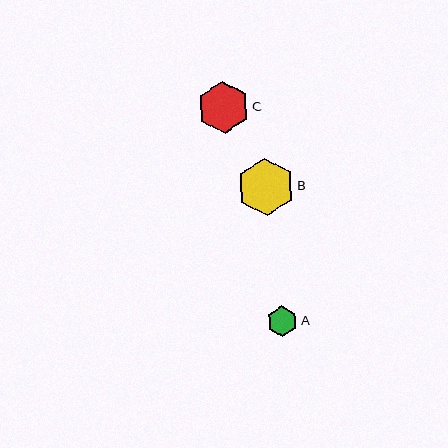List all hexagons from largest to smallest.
From largest to smallest: B, C, A.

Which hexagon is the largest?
Hexagon B is the largest with a size of approximately 57 pixels.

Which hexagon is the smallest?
Hexagon A is the smallest with a size of approximately 31 pixels.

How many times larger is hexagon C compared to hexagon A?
Hexagon C is approximately 1.7 times the size of hexagon A.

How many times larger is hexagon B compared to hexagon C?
Hexagon B is approximately 1.1 times the size of hexagon C.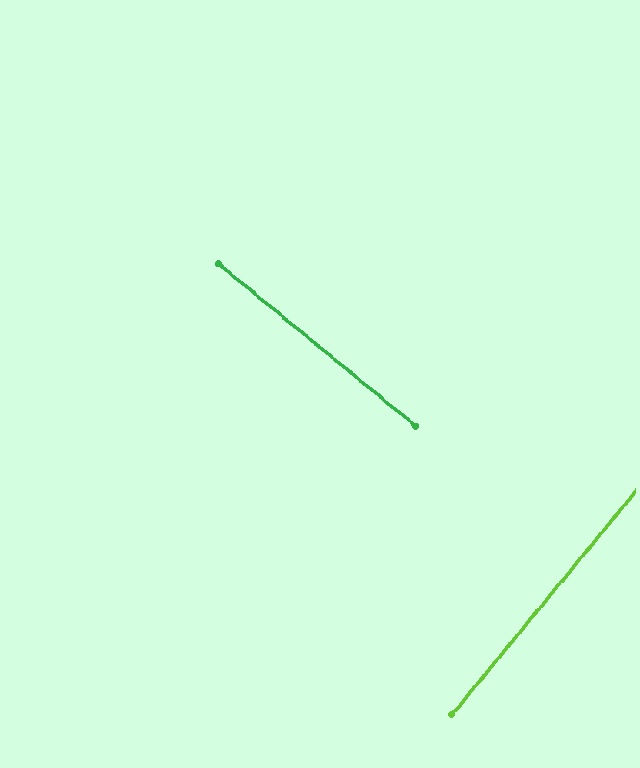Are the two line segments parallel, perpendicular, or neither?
Perpendicular — they meet at approximately 90°.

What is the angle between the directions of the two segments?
Approximately 90 degrees.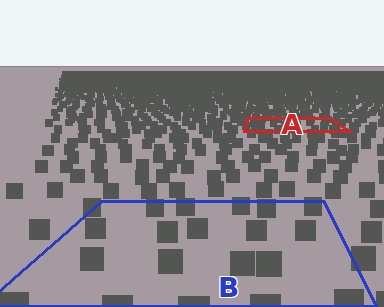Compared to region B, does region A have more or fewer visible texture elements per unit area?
Region A has more texture elements per unit area — they are packed more densely because it is farther away.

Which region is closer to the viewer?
Region B is closer. The texture elements there are larger and more spread out.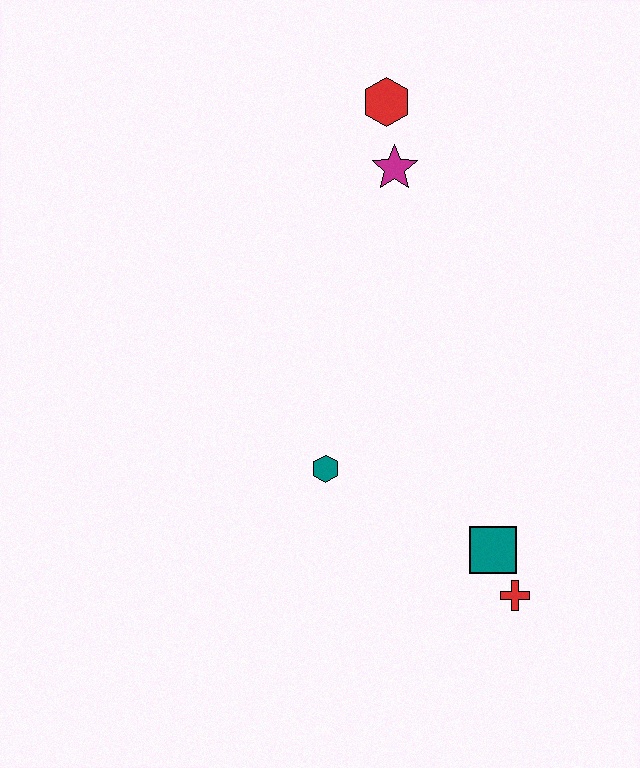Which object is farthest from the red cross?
The red hexagon is farthest from the red cross.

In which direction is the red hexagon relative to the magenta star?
The red hexagon is above the magenta star.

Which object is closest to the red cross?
The teal square is closest to the red cross.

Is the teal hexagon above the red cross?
Yes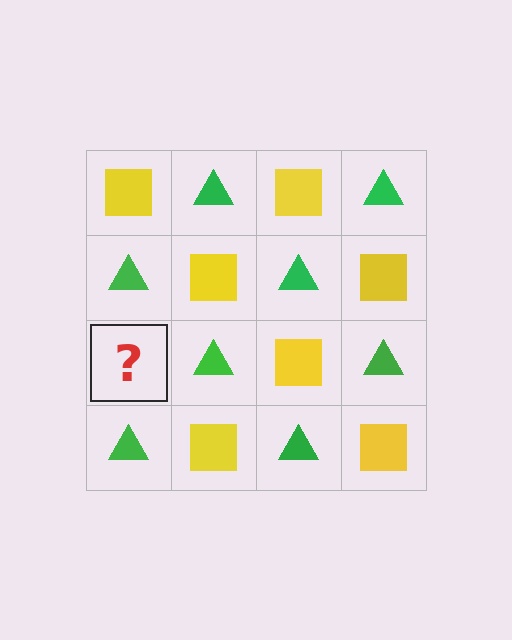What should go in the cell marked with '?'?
The missing cell should contain a yellow square.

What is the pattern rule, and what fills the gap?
The rule is that it alternates yellow square and green triangle in a checkerboard pattern. The gap should be filled with a yellow square.